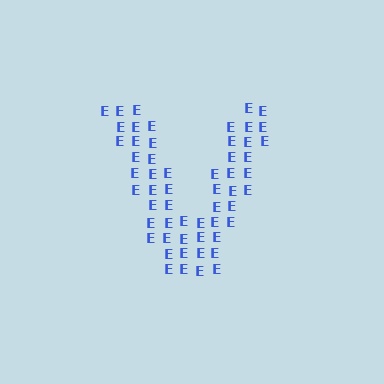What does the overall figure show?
The overall figure shows the letter V.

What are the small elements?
The small elements are letter E's.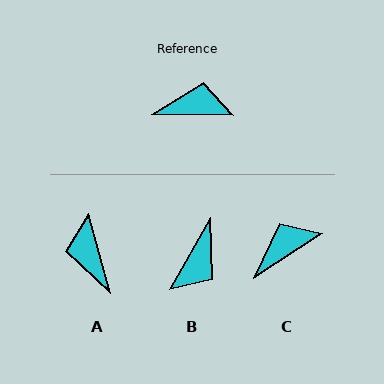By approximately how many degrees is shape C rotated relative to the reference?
Approximately 34 degrees counter-clockwise.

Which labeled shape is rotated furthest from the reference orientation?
B, about 119 degrees away.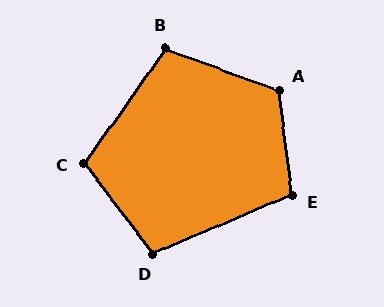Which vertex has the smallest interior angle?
D, at approximately 104 degrees.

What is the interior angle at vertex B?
Approximately 105 degrees (obtuse).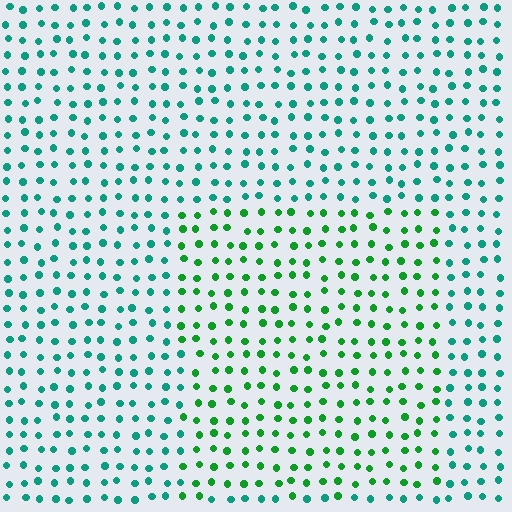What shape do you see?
I see a rectangle.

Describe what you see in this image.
The image is filled with small teal elements in a uniform arrangement. A rectangle-shaped region is visible where the elements are tinted to a slightly different hue, forming a subtle color boundary.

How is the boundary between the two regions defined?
The boundary is defined purely by a slight shift in hue (about 38 degrees). Spacing, size, and orientation are identical on both sides.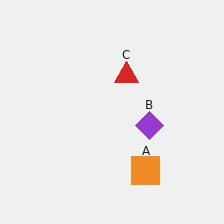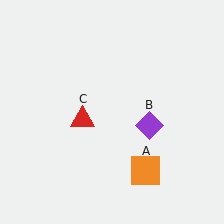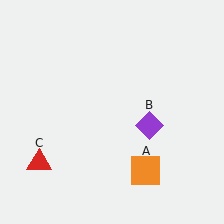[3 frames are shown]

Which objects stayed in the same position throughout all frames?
Orange square (object A) and purple diamond (object B) remained stationary.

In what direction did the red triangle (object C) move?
The red triangle (object C) moved down and to the left.